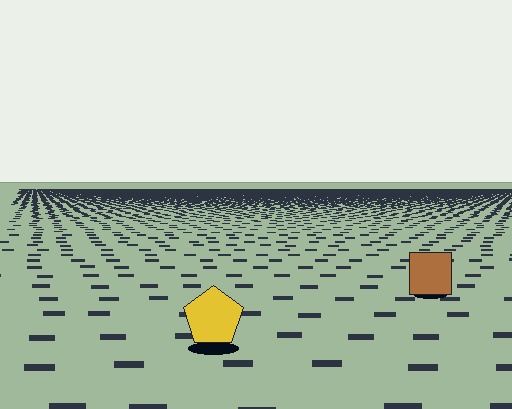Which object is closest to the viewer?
The yellow pentagon is closest. The texture marks near it are larger and more spread out.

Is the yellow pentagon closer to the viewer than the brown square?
Yes. The yellow pentagon is closer — you can tell from the texture gradient: the ground texture is coarser near it.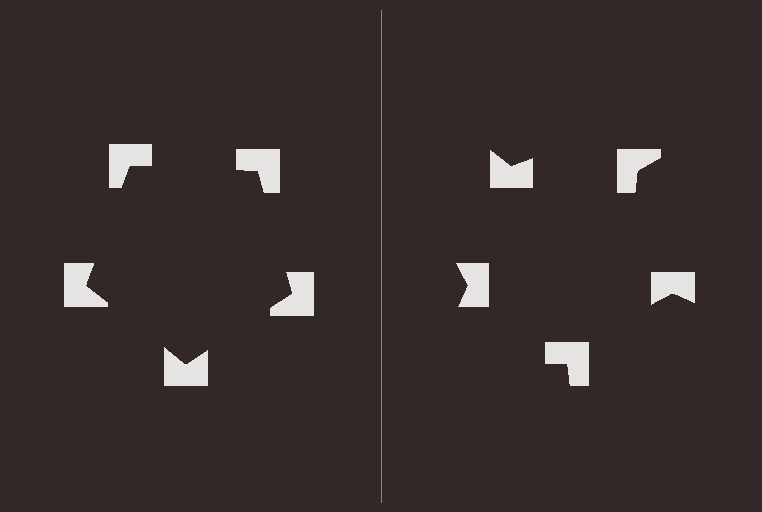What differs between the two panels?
The notched squares are positioned identically on both sides; only the wedge orientations differ. On the left they align to a pentagon; on the right they are misaligned.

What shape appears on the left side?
An illusory pentagon.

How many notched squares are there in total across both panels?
10 — 5 on each side.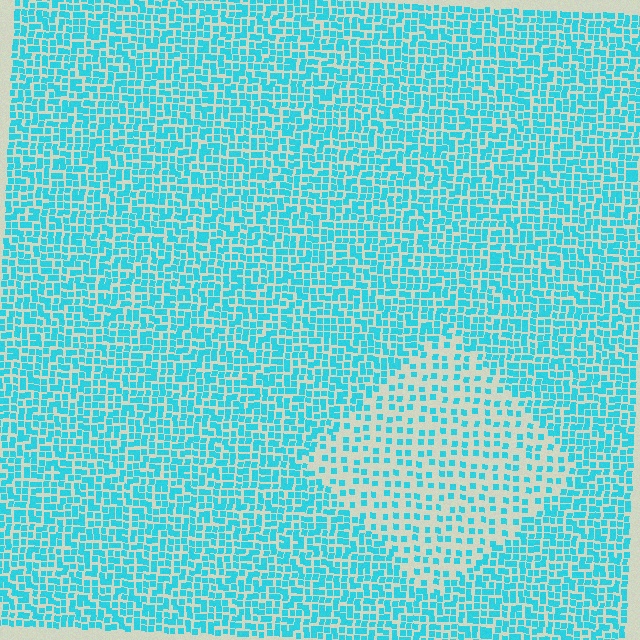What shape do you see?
I see a diamond.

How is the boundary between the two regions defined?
The boundary is defined by a change in element density (approximately 2.2x ratio). All elements are the same color, size, and shape.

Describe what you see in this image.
The image contains small cyan elements arranged at two different densities. A diamond-shaped region is visible where the elements are less densely packed than the surrounding area.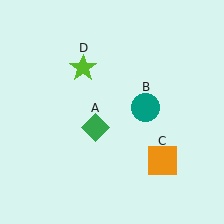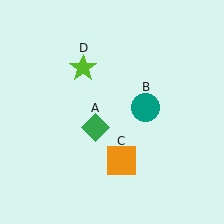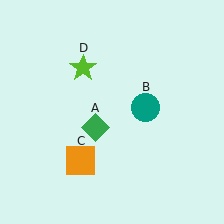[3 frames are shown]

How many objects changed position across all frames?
1 object changed position: orange square (object C).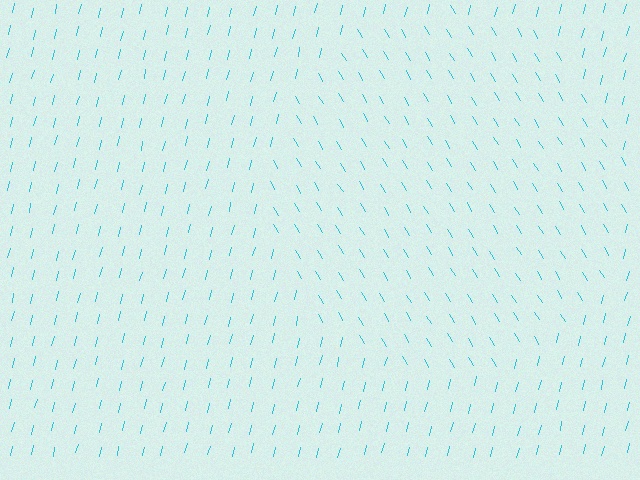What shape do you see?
I see a circle.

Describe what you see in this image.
The image is filled with small cyan line segments. A circle region in the image has lines oriented differently from the surrounding lines, creating a visible texture boundary.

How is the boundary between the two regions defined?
The boundary is defined purely by a change in line orientation (approximately 45 degrees difference). All lines are the same color and thickness.